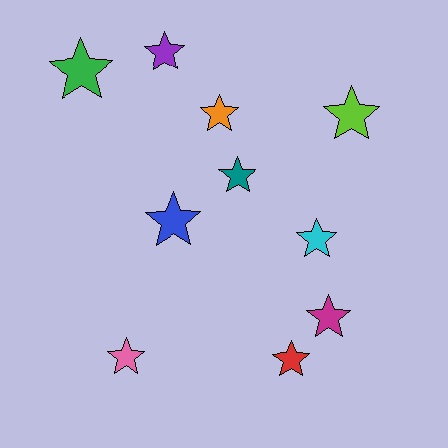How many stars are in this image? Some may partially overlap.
There are 10 stars.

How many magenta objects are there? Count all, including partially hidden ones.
There is 1 magenta object.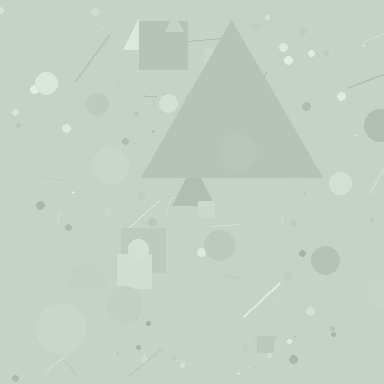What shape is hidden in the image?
A triangle is hidden in the image.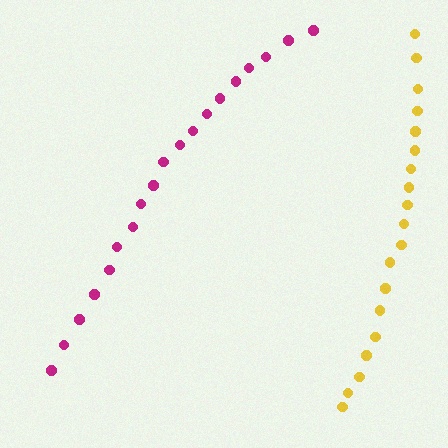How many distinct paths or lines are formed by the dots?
There are 2 distinct paths.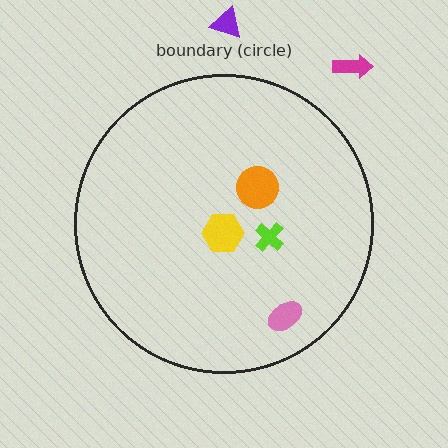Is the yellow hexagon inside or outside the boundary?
Inside.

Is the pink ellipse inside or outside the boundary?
Inside.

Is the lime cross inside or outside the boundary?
Inside.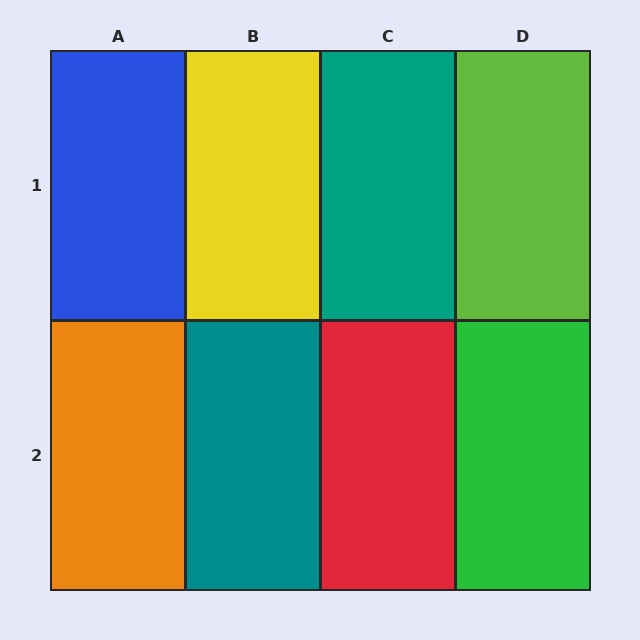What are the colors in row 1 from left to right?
Blue, yellow, teal, lime.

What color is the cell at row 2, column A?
Orange.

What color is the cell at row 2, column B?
Teal.